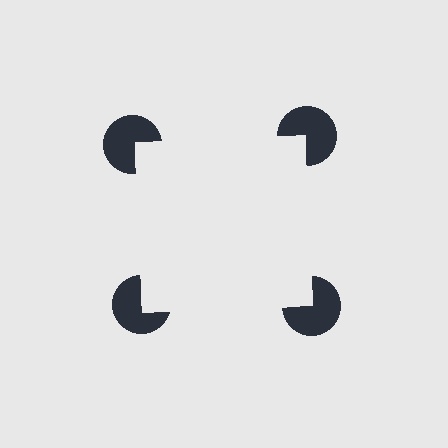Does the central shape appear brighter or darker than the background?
It typically appears slightly brighter than the background, even though no actual brightness change is drawn.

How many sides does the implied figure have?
4 sides.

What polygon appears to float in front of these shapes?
An illusory square — its edges are inferred from the aligned wedge cuts in the pac-man discs, not physically drawn.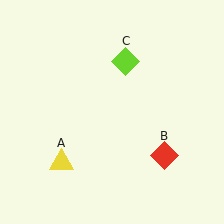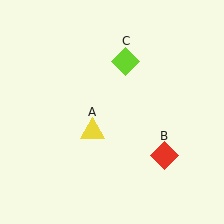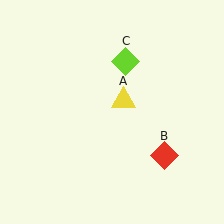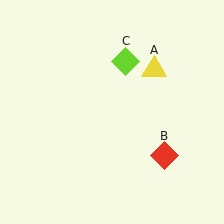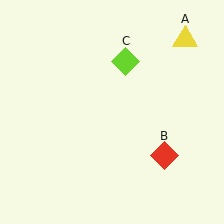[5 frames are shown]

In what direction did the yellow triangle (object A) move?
The yellow triangle (object A) moved up and to the right.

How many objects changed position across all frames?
1 object changed position: yellow triangle (object A).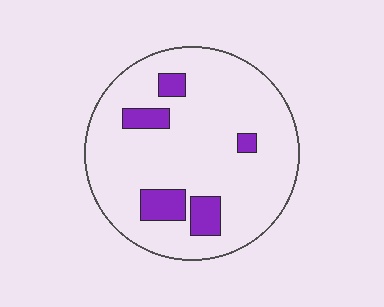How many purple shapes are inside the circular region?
5.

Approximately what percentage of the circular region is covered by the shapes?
Approximately 15%.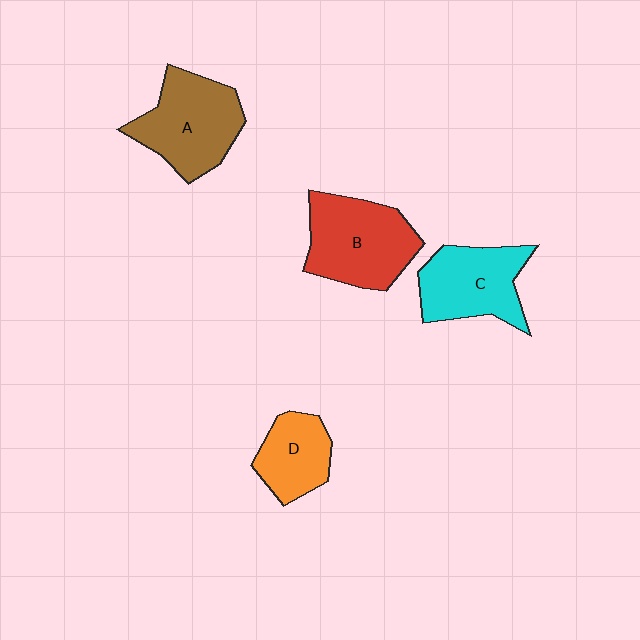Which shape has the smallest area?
Shape D (orange).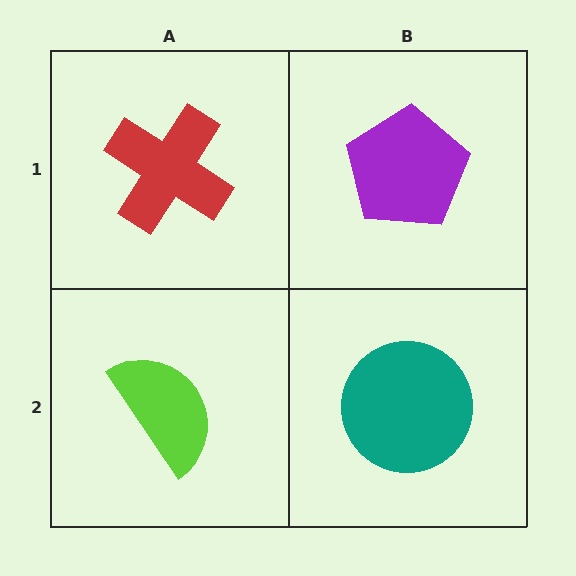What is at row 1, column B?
A purple pentagon.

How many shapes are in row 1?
2 shapes.